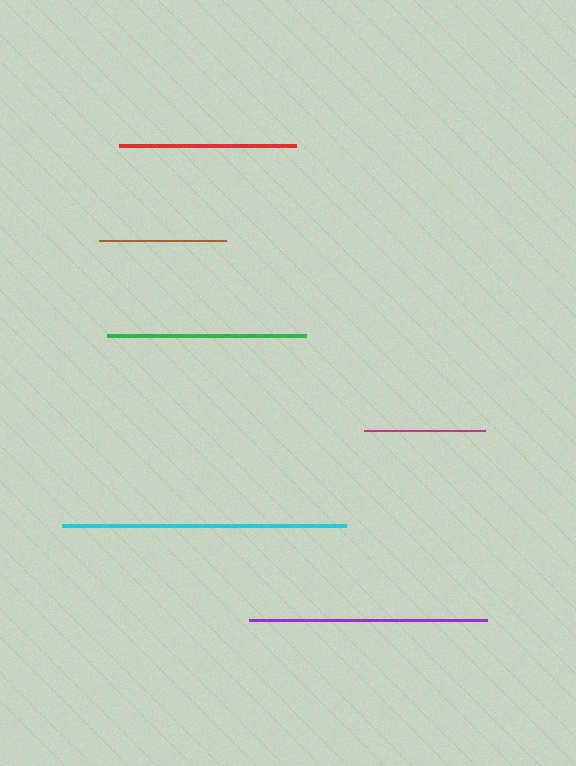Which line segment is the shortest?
The magenta line is the shortest at approximately 121 pixels.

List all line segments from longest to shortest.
From longest to shortest: cyan, purple, green, red, brown, magenta.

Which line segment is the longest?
The cyan line is the longest at approximately 285 pixels.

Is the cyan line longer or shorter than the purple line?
The cyan line is longer than the purple line.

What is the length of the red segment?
The red segment is approximately 176 pixels long.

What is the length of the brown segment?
The brown segment is approximately 127 pixels long.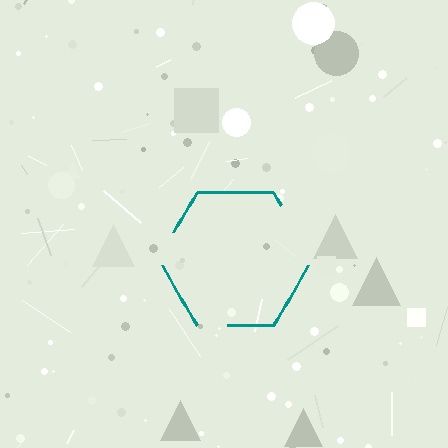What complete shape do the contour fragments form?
The contour fragments form a hexagon.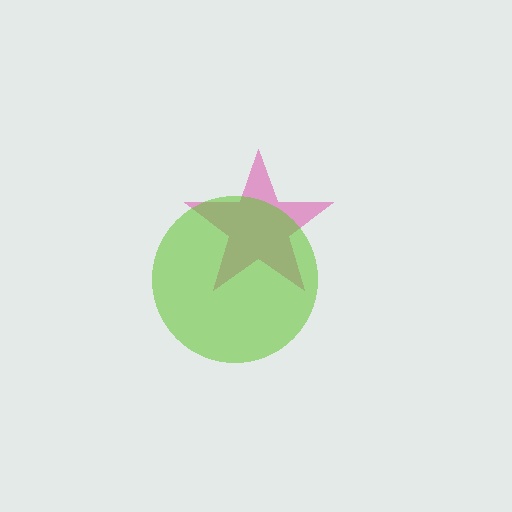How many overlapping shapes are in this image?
There are 2 overlapping shapes in the image.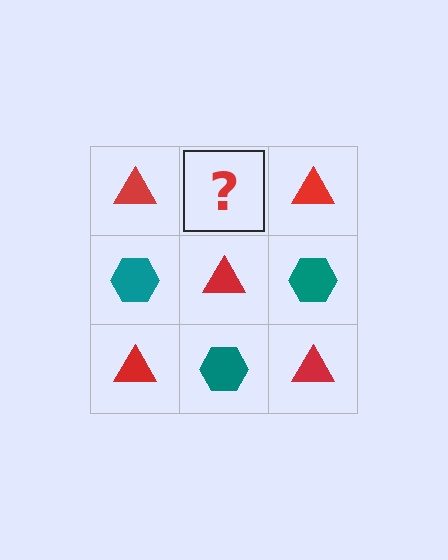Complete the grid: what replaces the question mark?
The question mark should be replaced with a teal hexagon.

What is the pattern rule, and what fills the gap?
The rule is that it alternates red triangle and teal hexagon in a checkerboard pattern. The gap should be filled with a teal hexagon.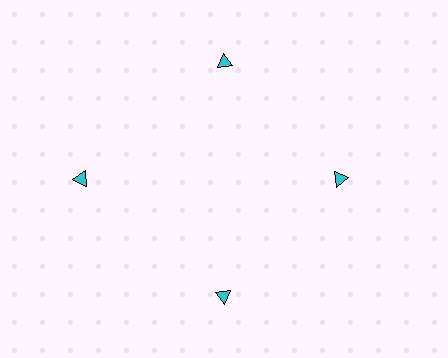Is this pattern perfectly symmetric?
No. The 4 cyan triangles are arranged in a ring, but one element near the 9 o'clock position is pushed outward from the center, breaking the 4-fold rotational symmetry.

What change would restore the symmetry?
The symmetry would be restored by moving it inward, back onto the ring so that all 4 triangles sit at equal angles and equal distance from the center.